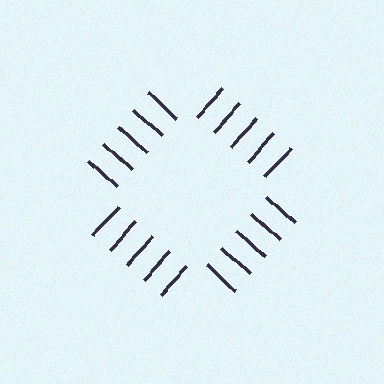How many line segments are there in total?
20 — 5 along each of the 4 edges.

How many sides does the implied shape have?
4 sides — the line-ends trace a square.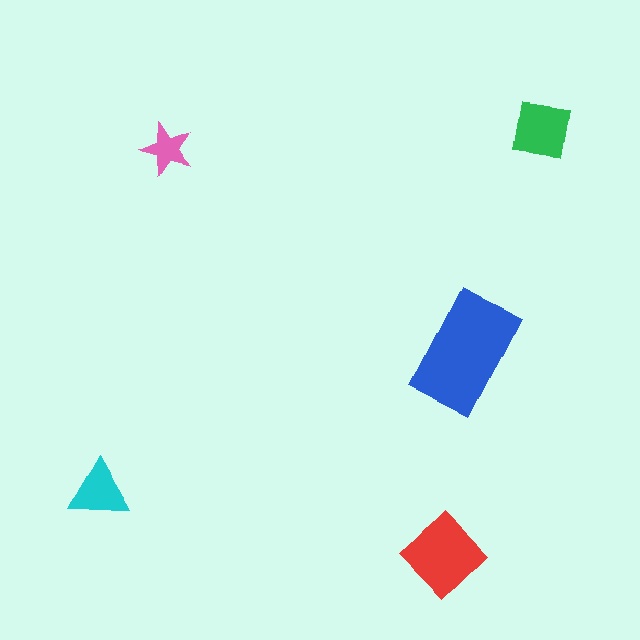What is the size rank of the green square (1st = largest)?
3rd.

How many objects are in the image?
There are 5 objects in the image.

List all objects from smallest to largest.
The pink star, the cyan triangle, the green square, the red diamond, the blue rectangle.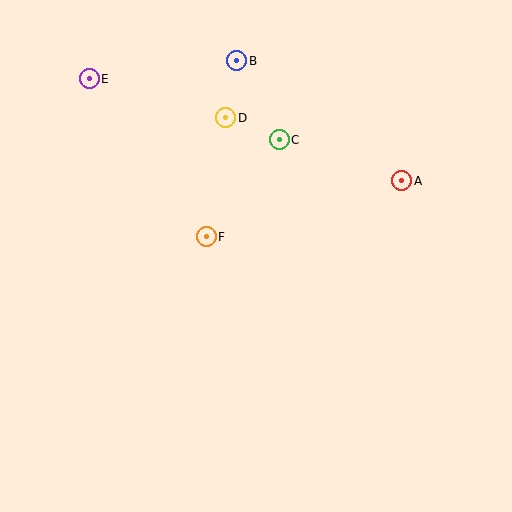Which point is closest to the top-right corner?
Point A is closest to the top-right corner.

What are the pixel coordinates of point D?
Point D is at (226, 118).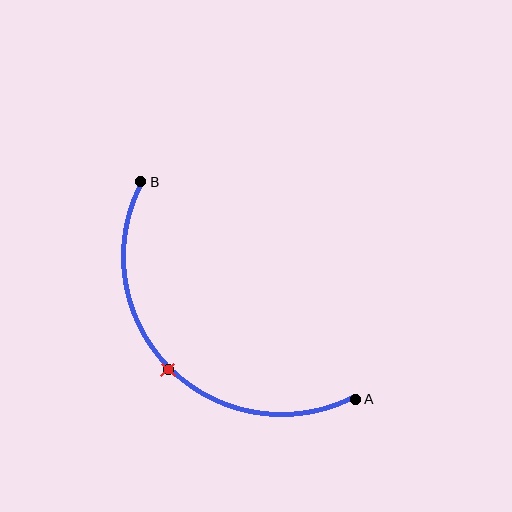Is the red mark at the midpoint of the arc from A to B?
Yes. The red mark lies on the arc at equal arc-length from both A and B — it is the arc midpoint.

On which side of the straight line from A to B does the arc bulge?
The arc bulges below and to the left of the straight line connecting A and B.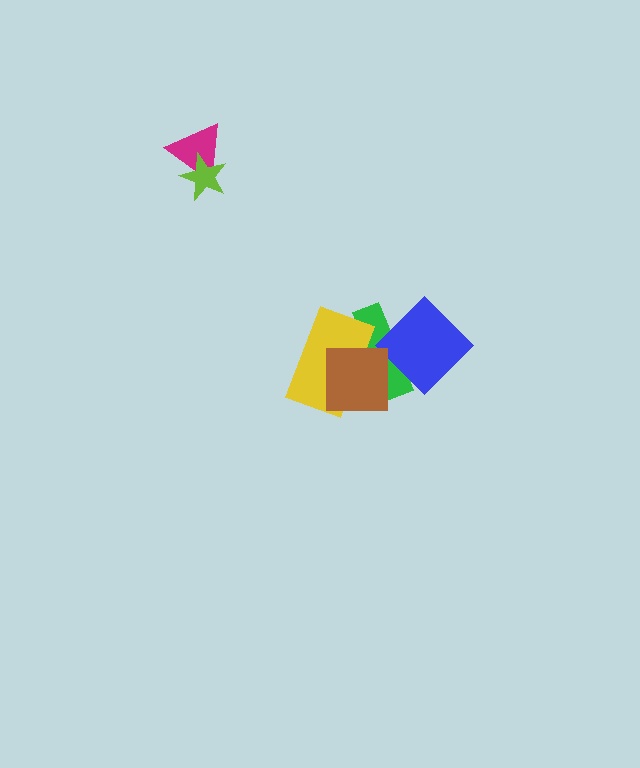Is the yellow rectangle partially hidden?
Yes, it is partially covered by another shape.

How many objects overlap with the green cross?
3 objects overlap with the green cross.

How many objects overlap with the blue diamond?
1 object overlaps with the blue diamond.